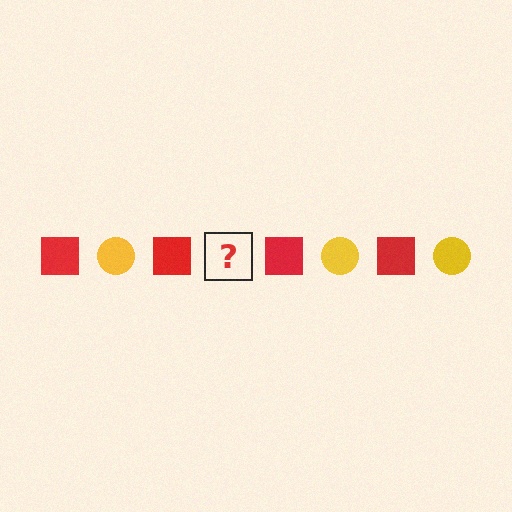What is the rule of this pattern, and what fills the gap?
The rule is that the pattern alternates between red square and yellow circle. The gap should be filled with a yellow circle.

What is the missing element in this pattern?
The missing element is a yellow circle.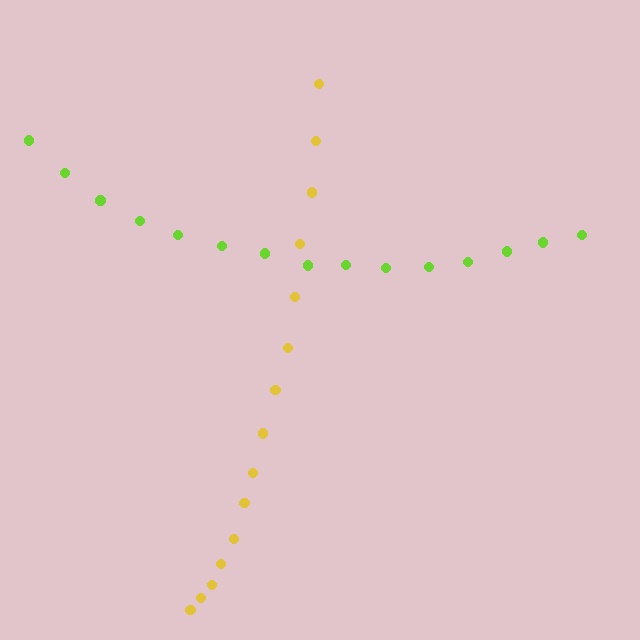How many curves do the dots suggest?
There are 2 distinct paths.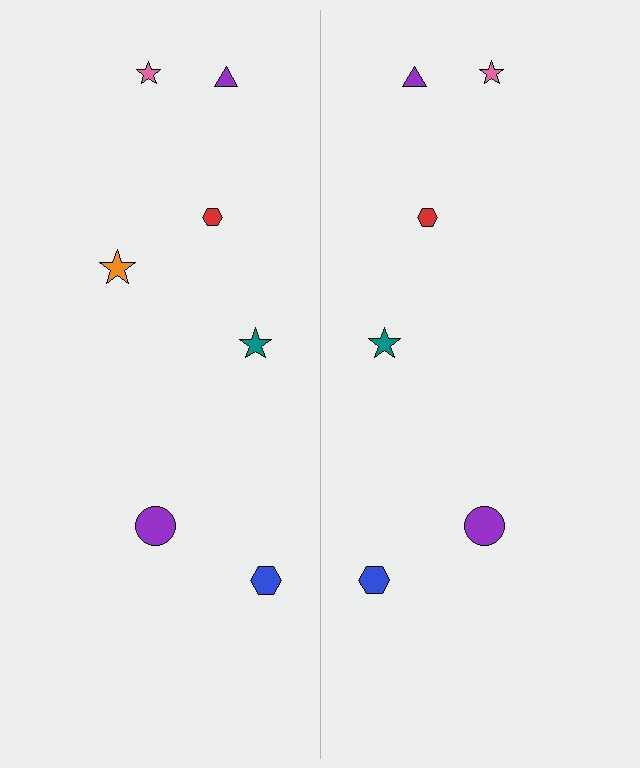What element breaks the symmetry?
A orange star is missing from the right side.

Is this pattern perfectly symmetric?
No, the pattern is not perfectly symmetric. A orange star is missing from the right side.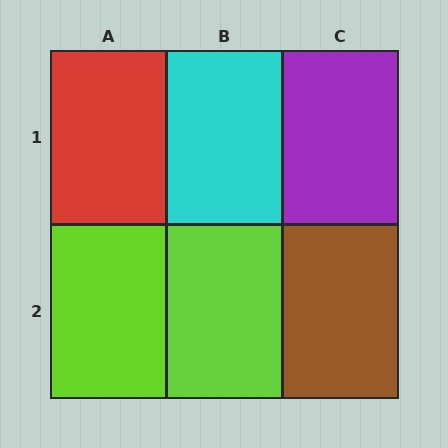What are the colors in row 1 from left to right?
Red, cyan, purple.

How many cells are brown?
1 cell is brown.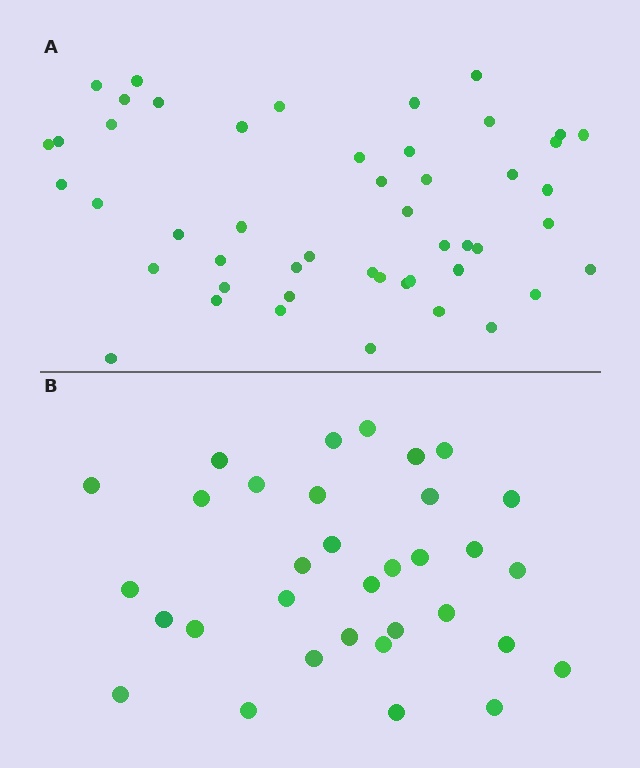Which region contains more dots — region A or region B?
Region A (the top region) has more dots.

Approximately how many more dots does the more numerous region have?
Region A has approximately 15 more dots than region B.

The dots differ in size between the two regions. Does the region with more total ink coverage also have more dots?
No. Region B has more total ink coverage because its dots are larger, but region A actually contains more individual dots. Total area can be misleading — the number of items is what matters here.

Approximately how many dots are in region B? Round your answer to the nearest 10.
About 30 dots. (The exact count is 33, which rounds to 30.)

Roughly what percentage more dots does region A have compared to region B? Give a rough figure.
About 50% more.